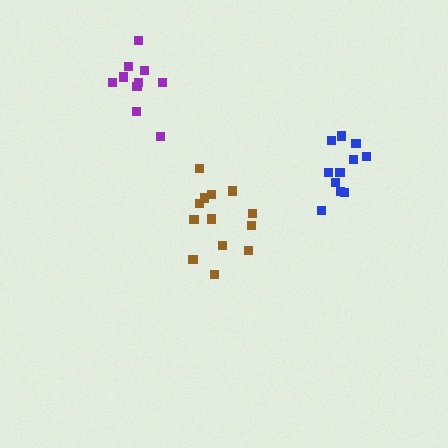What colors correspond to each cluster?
The clusters are colored: brown, blue, purple.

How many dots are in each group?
Group 1: 13 dots, Group 2: 11 dots, Group 3: 11 dots (35 total).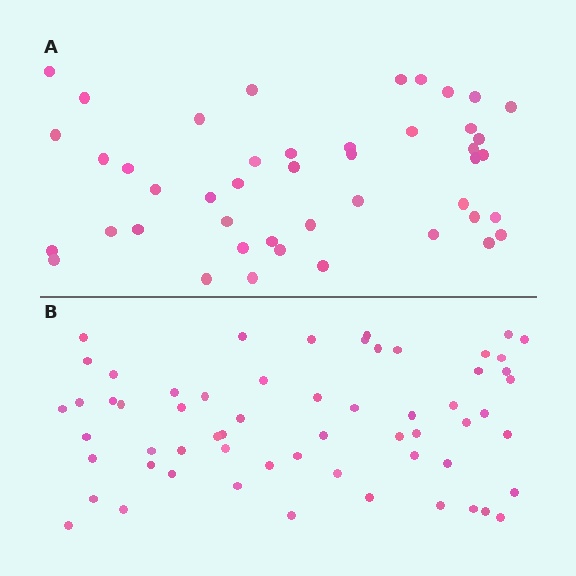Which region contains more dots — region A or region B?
Region B (the bottom region) has more dots.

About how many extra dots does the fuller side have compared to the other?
Region B has approximately 15 more dots than region A.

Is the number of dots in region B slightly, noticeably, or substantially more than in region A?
Region B has noticeably more, but not dramatically so. The ratio is roughly 1.3 to 1.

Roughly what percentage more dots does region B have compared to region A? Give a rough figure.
About 35% more.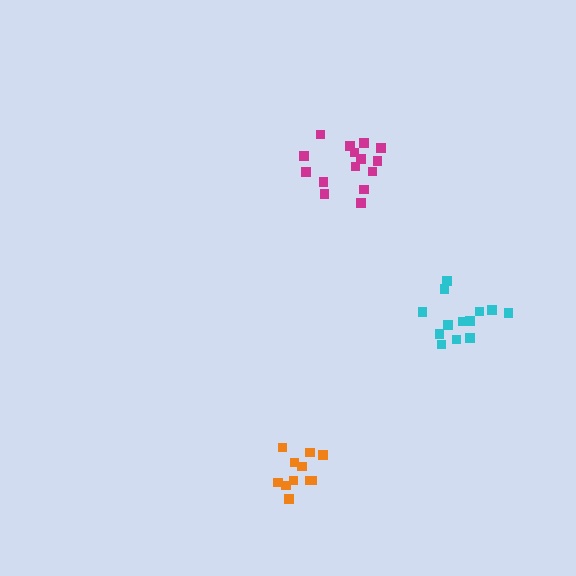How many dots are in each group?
Group 1: 13 dots, Group 2: 11 dots, Group 3: 15 dots (39 total).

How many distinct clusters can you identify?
There are 3 distinct clusters.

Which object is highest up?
The magenta cluster is topmost.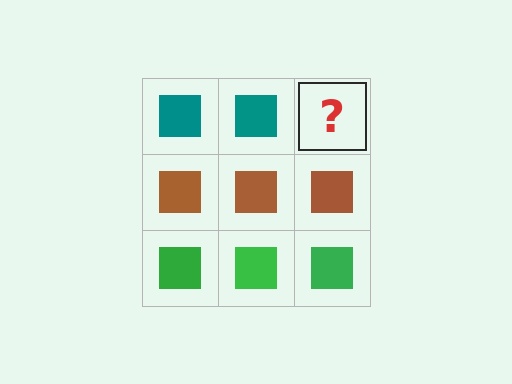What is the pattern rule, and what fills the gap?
The rule is that each row has a consistent color. The gap should be filled with a teal square.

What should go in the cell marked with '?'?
The missing cell should contain a teal square.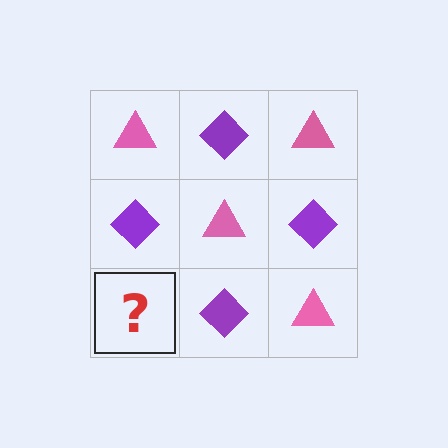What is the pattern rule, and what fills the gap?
The rule is that it alternates pink triangle and purple diamond in a checkerboard pattern. The gap should be filled with a pink triangle.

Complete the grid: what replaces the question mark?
The question mark should be replaced with a pink triangle.